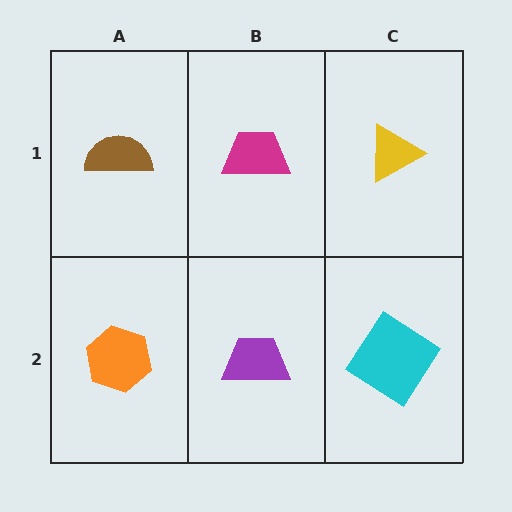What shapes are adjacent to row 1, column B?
A purple trapezoid (row 2, column B), a brown semicircle (row 1, column A), a yellow triangle (row 1, column C).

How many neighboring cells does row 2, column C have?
2.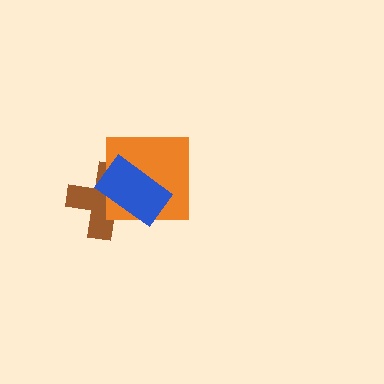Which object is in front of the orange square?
The blue rectangle is in front of the orange square.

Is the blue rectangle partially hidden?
No, no other shape covers it.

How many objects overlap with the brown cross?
2 objects overlap with the brown cross.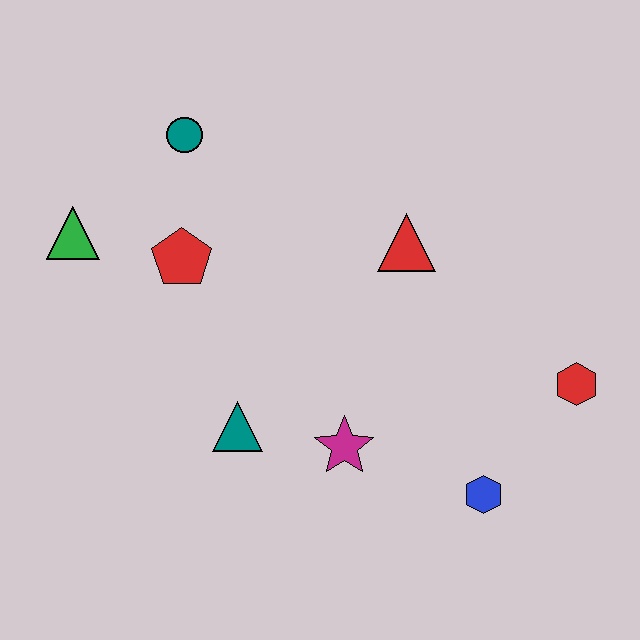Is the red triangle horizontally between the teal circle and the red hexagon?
Yes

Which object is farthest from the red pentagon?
The red hexagon is farthest from the red pentagon.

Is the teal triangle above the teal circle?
No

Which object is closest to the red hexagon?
The blue hexagon is closest to the red hexagon.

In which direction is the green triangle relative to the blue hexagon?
The green triangle is to the left of the blue hexagon.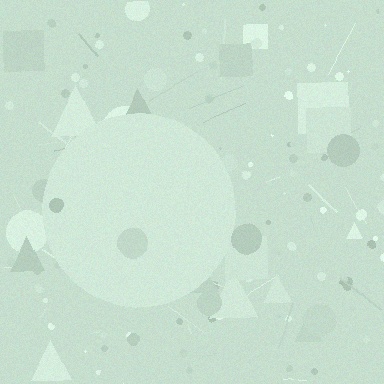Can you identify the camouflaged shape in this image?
The camouflaged shape is a circle.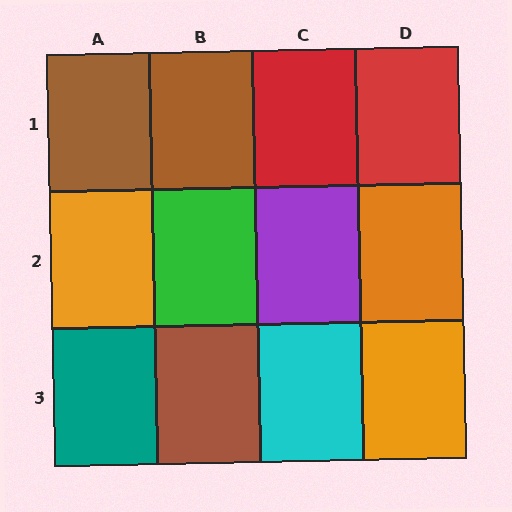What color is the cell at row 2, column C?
Purple.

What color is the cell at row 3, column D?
Orange.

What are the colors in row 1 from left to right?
Brown, brown, red, red.